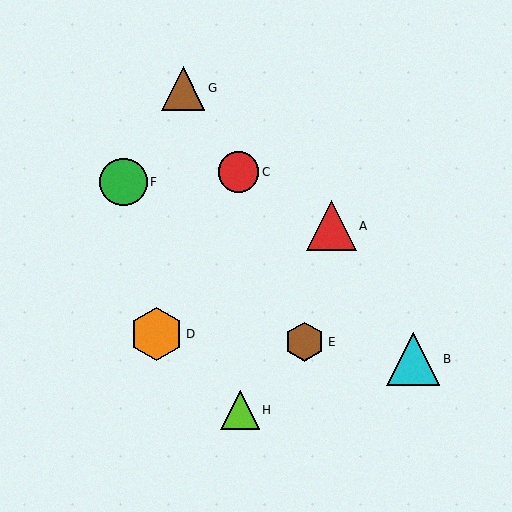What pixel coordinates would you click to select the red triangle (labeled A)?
Click at (331, 226) to select the red triangle A.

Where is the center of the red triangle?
The center of the red triangle is at (331, 226).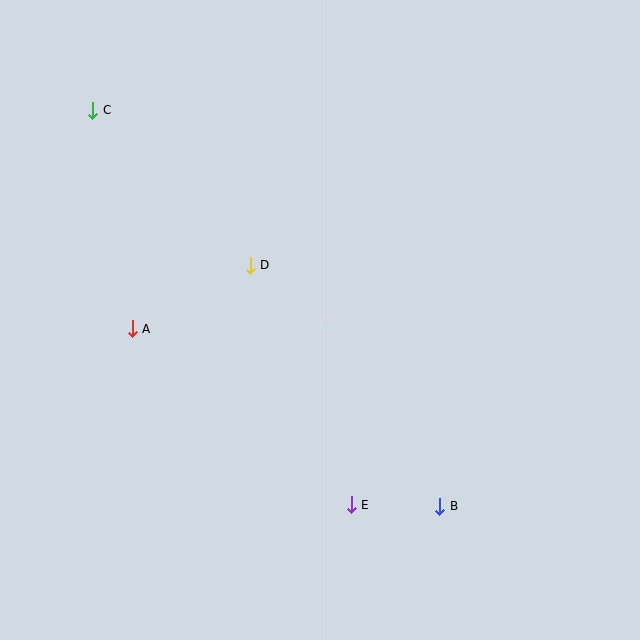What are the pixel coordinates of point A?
Point A is at (132, 329).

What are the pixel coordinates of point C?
Point C is at (93, 110).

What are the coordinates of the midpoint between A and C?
The midpoint between A and C is at (112, 220).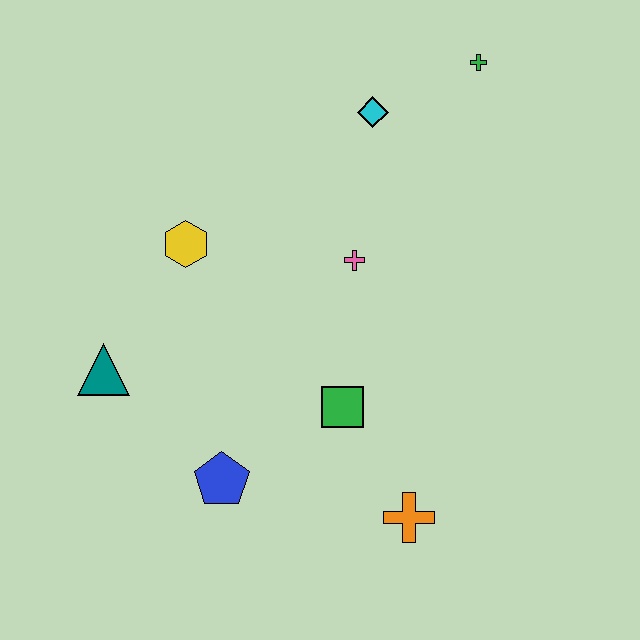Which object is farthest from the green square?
The green cross is farthest from the green square.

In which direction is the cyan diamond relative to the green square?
The cyan diamond is above the green square.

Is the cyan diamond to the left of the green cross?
Yes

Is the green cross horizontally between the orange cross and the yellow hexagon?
No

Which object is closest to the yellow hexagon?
The teal triangle is closest to the yellow hexagon.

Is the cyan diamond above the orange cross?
Yes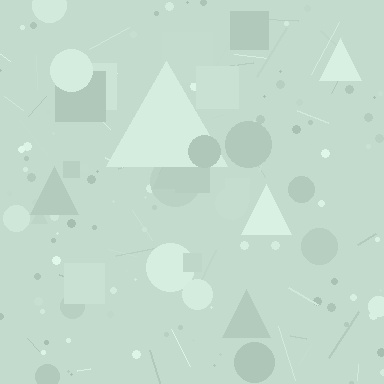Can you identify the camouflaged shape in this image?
The camouflaged shape is a triangle.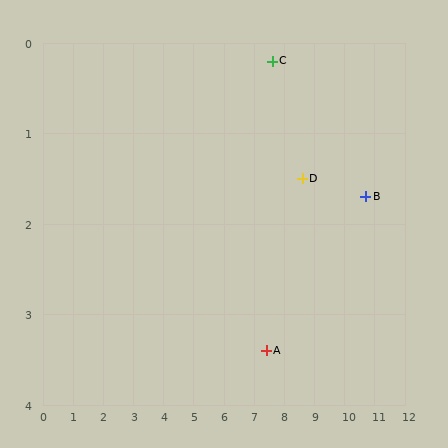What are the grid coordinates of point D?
Point D is at approximately (8.6, 1.5).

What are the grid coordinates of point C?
Point C is at approximately (7.6, 0.2).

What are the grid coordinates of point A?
Point A is at approximately (7.4, 3.4).